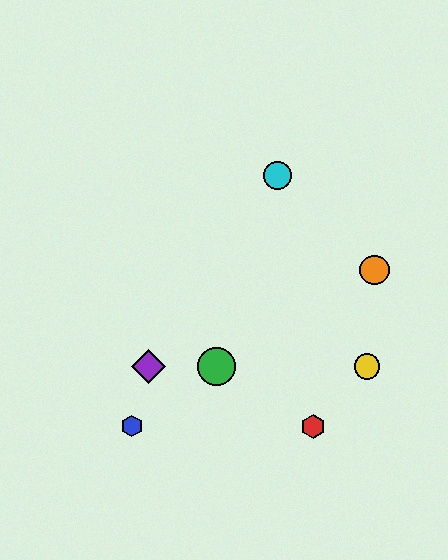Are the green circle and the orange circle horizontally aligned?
No, the green circle is at y≈367 and the orange circle is at y≈270.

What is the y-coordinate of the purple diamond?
The purple diamond is at y≈367.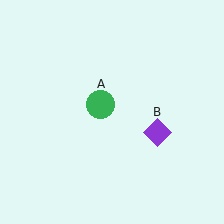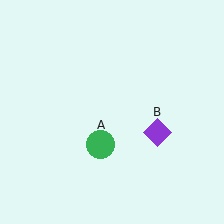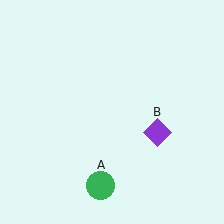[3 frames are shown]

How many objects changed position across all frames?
1 object changed position: green circle (object A).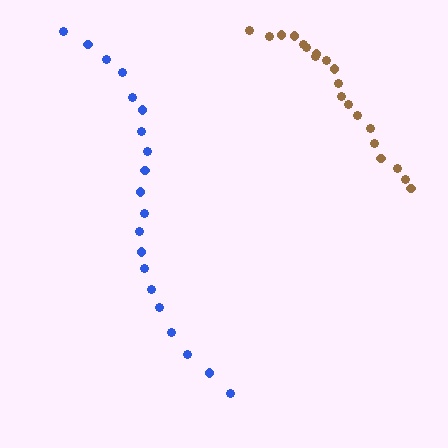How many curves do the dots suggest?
There are 2 distinct paths.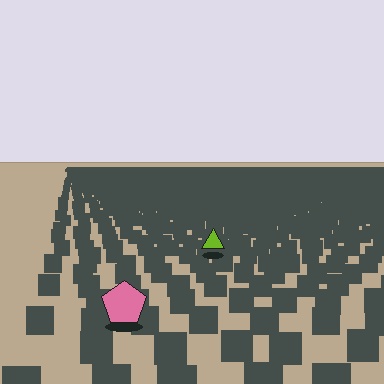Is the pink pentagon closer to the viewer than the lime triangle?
Yes. The pink pentagon is closer — you can tell from the texture gradient: the ground texture is coarser near it.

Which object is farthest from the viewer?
The lime triangle is farthest from the viewer. It appears smaller and the ground texture around it is denser.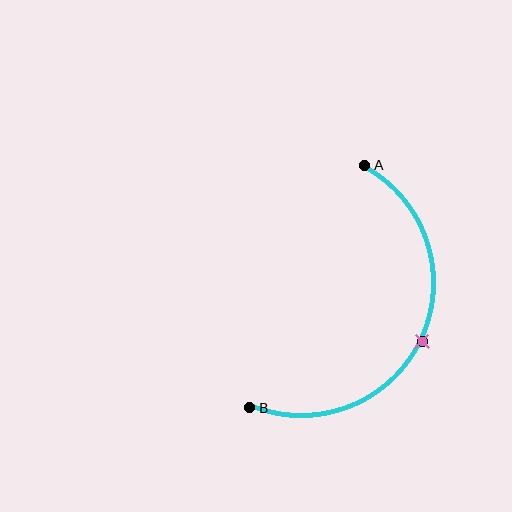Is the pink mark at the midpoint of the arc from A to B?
Yes. The pink mark lies on the arc at equal arc-length from both A and B — it is the arc midpoint.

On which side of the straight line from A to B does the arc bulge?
The arc bulges to the right of the straight line connecting A and B.